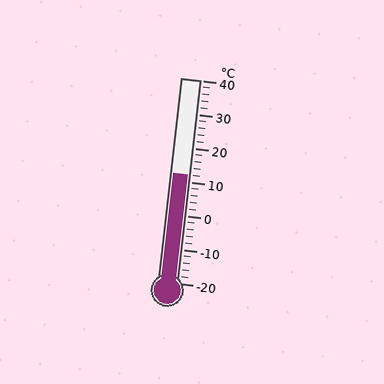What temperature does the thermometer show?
The thermometer shows approximately 12°C.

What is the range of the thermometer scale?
The thermometer scale ranges from -20°C to 40°C.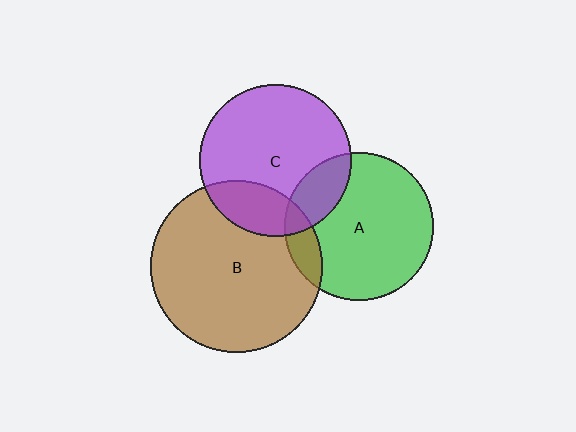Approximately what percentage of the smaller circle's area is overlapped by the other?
Approximately 10%.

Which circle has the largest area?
Circle B (brown).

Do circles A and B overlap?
Yes.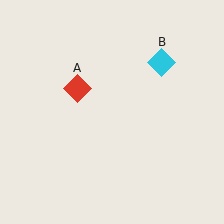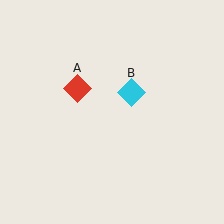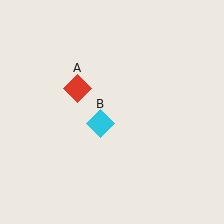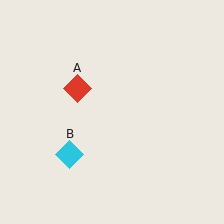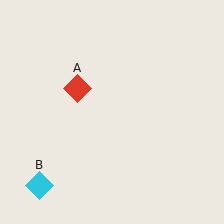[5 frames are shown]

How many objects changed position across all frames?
1 object changed position: cyan diamond (object B).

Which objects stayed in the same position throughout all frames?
Red diamond (object A) remained stationary.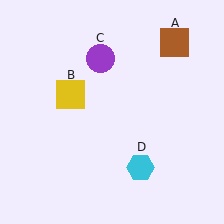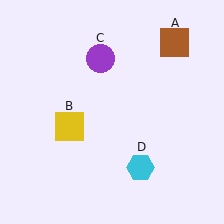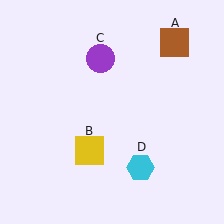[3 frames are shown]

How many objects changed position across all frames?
1 object changed position: yellow square (object B).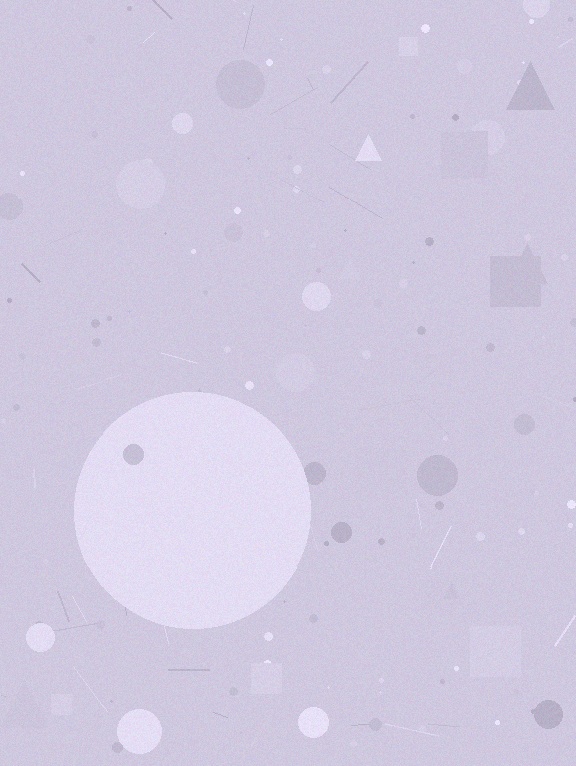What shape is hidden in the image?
A circle is hidden in the image.